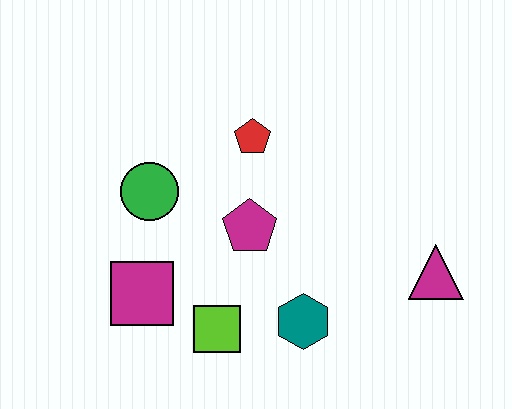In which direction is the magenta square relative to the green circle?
The magenta square is below the green circle.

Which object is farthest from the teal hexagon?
The green circle is farthest from the teal hexagon.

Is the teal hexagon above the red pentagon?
No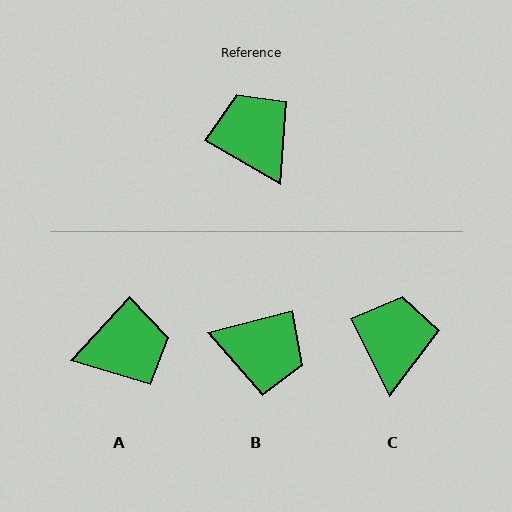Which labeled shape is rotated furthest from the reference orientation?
B, about 135 degrees away.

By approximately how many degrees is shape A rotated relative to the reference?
Approximately 102 degrees clockwise.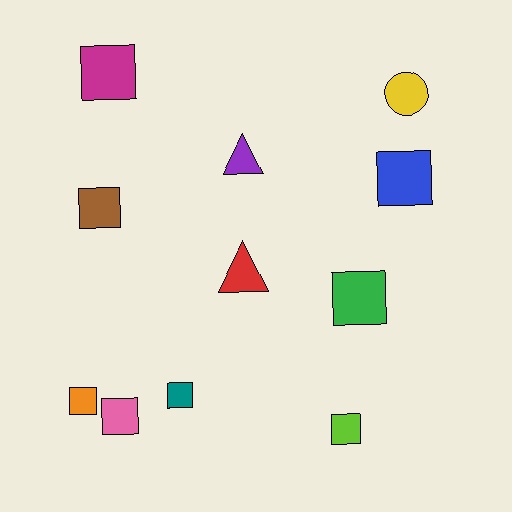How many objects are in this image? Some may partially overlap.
There are 11 objects.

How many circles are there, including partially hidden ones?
There is 1 circle.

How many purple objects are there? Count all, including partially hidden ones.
There is 1 purple object.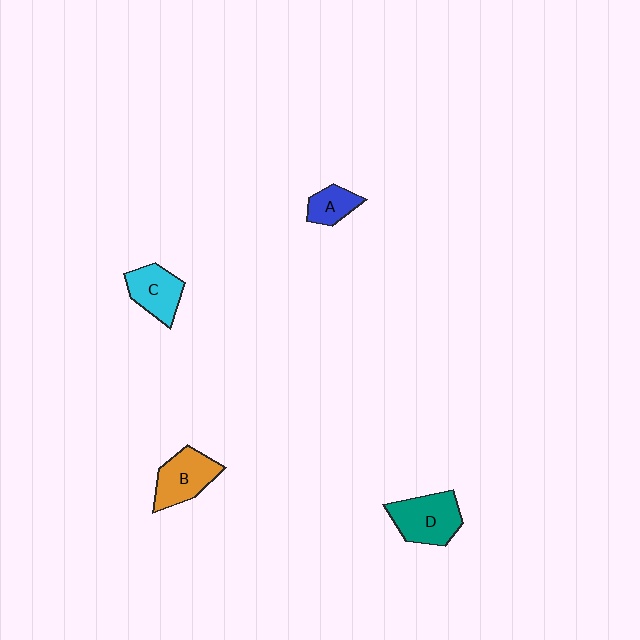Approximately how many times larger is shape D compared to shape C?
Approximately 1.3 times.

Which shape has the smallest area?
Shape A (blue).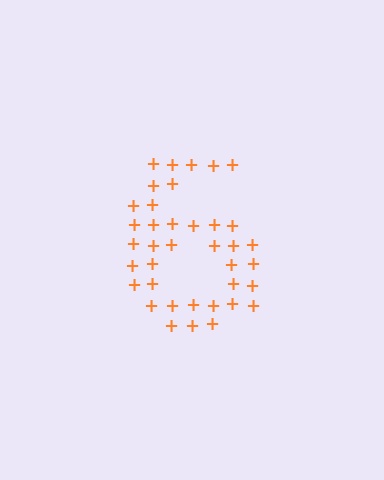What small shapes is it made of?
It is made of small plus signs.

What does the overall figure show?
The overall figure shows the digit 6.